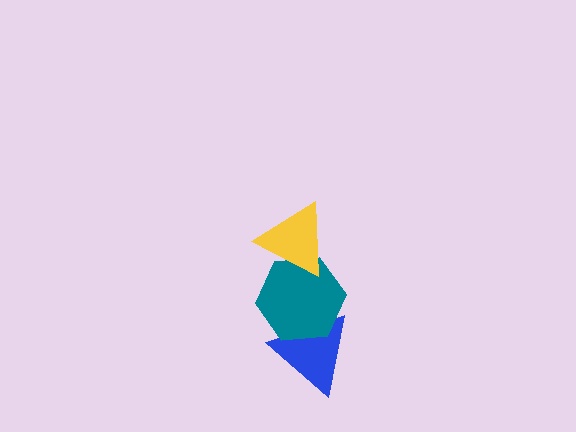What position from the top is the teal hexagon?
The teal hexagon is 2nd from the top.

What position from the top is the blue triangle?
The blue triangle is 3rd from the top.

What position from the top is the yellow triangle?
The yellow triangle is 1st from the top.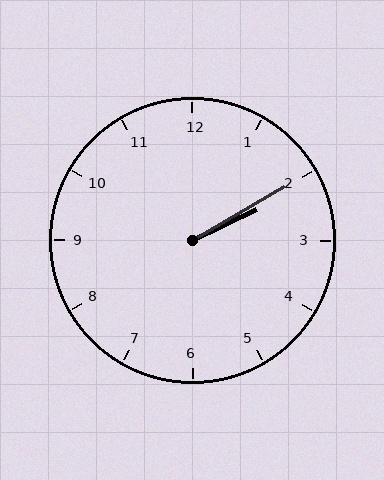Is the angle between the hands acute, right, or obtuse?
It is acute.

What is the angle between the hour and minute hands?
Approximately 5 degrees.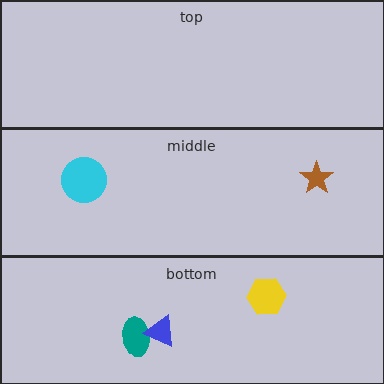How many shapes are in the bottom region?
3.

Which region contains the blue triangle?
The bottom region.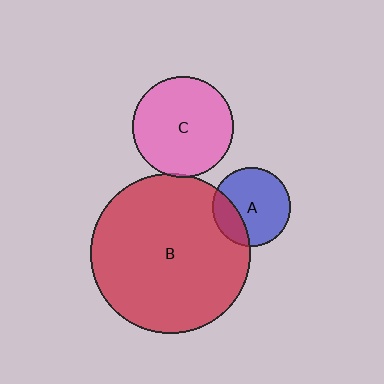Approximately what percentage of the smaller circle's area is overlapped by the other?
Approximately 25%.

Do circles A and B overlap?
Yes.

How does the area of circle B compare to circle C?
Approximately 2.5 times.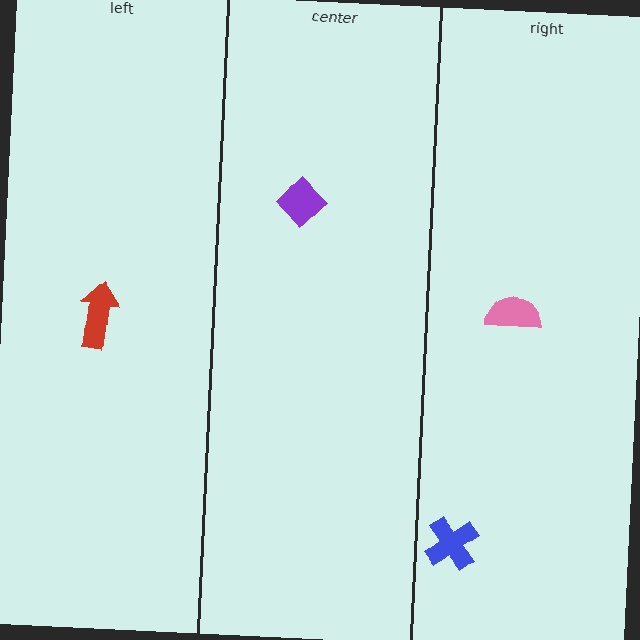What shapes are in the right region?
The blue cross, the pink semicircle.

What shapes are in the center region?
The purple diamond.